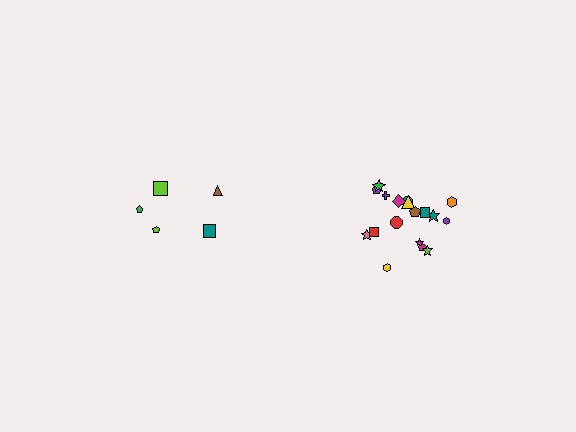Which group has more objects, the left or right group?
The right group.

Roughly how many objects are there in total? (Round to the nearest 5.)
Roughly 25 objects in total.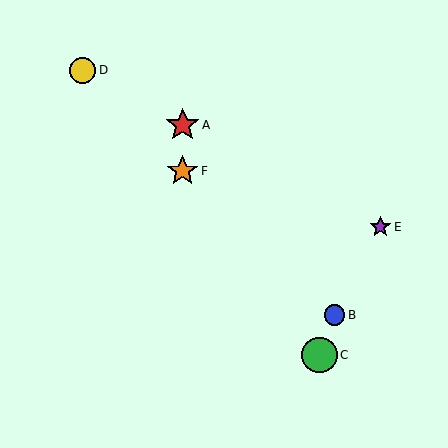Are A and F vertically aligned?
Yes, both are at x≈183.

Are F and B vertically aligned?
No, F is at x≈183 and B is at x≈335.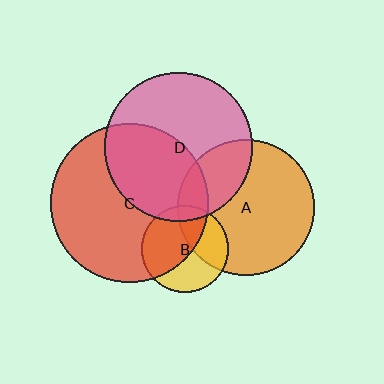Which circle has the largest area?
Circle C (red).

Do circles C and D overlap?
Yes.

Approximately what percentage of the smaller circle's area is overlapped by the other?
Approximately 45%.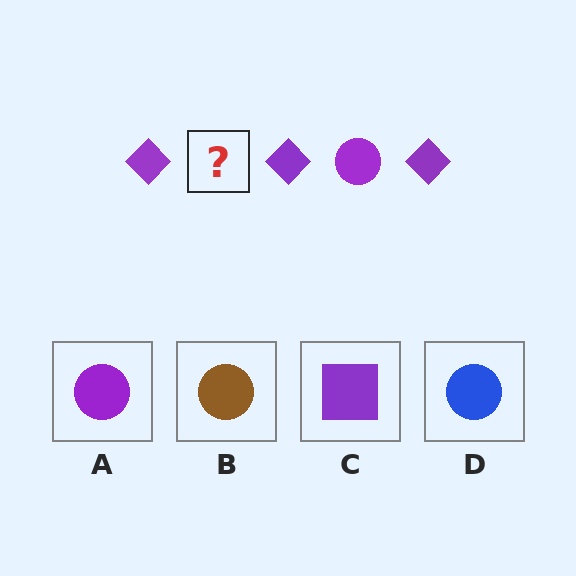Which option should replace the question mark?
Option A.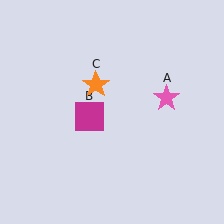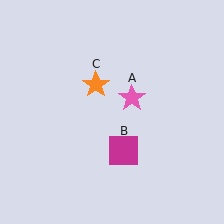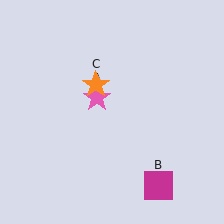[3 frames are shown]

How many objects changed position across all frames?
2 objects changed position: pink star (object A), magenta square (object B).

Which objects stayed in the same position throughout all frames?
Orange star (object C) remained stationary.